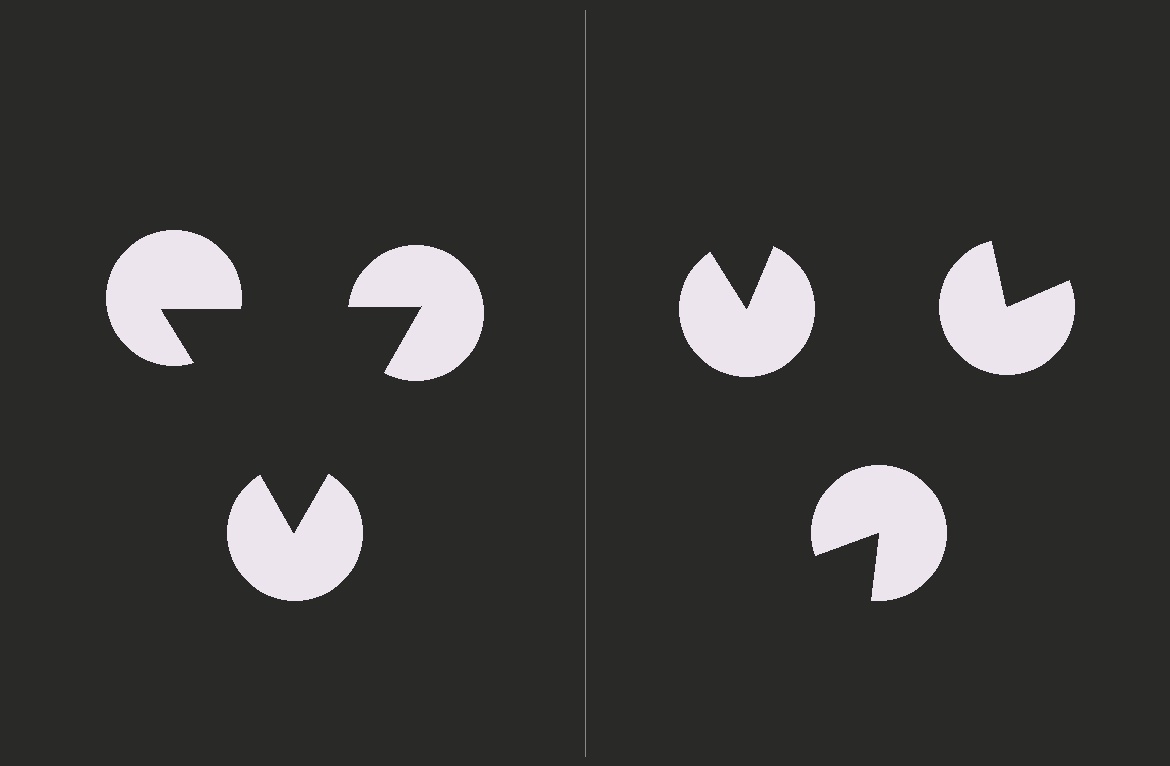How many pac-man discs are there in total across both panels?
6 — 3 on each side.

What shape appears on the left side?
An illusory triangle.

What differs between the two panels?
The pac-man discs are positioned identically on both sides; only the wedge orientations differ. On the left they align to a triangle; on the right they are misaligned.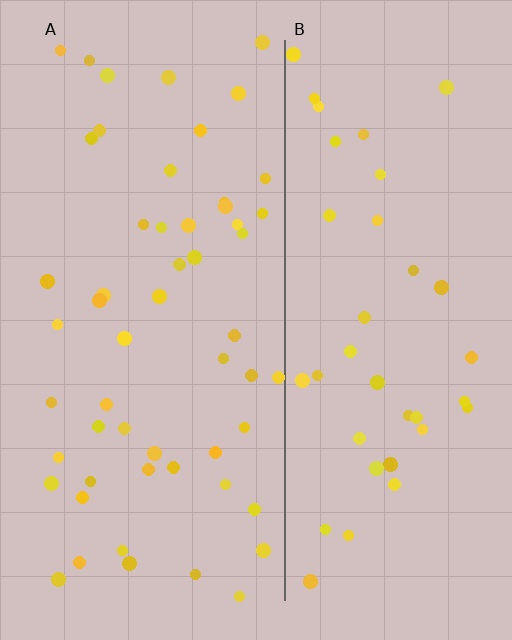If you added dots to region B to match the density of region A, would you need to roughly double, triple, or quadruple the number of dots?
Approximately double.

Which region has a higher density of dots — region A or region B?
A (the left).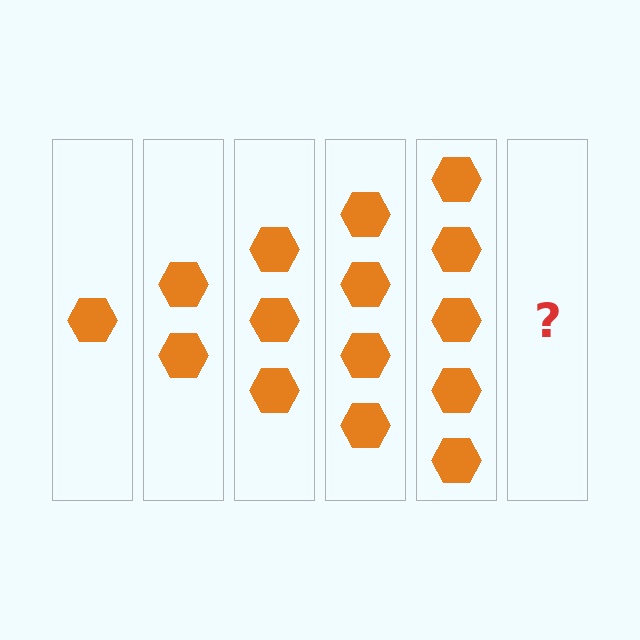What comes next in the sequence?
The next element should be 6 hexagons.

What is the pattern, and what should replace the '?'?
The pattern is that each step adds one more hexagon. The '?' should be 6 hexagons.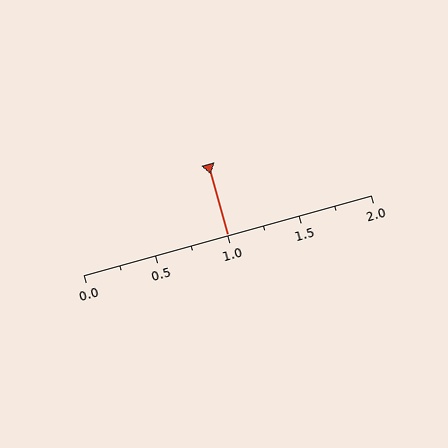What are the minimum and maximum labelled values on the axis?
The axis runs from 0.0 to 2.0.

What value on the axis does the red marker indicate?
The marker indicates approximately 1.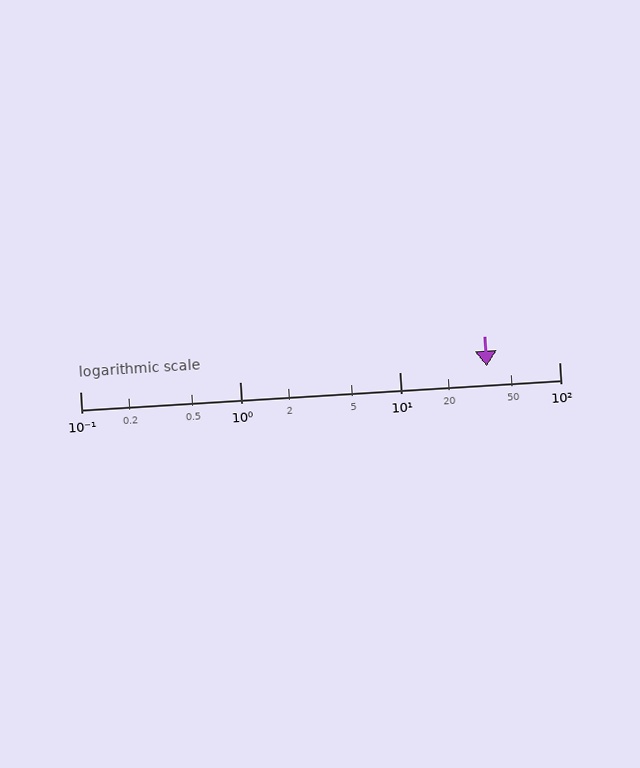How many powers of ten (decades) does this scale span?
The scale spans 3 decades, from 0.1 to 100.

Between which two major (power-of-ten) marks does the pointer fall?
The pointer is between 10 and 100.